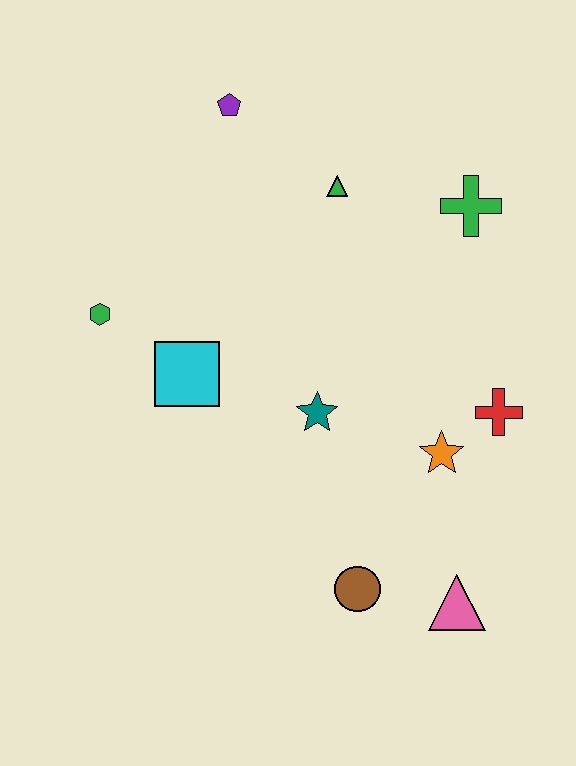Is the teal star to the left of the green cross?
Yes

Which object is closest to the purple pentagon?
The green triangle is closest to the purple pentagon.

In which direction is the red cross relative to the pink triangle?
The red cross is above the pink triangle.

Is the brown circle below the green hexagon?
Yes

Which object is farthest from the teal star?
The purple pentagon is farthest from the teal star.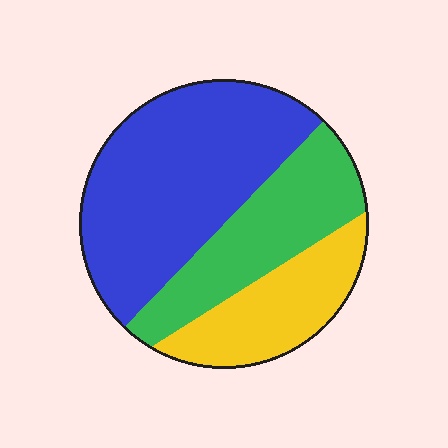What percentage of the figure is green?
Green covers roughly 30% of the figure.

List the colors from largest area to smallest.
From largest to smallest: blue, green, yellow.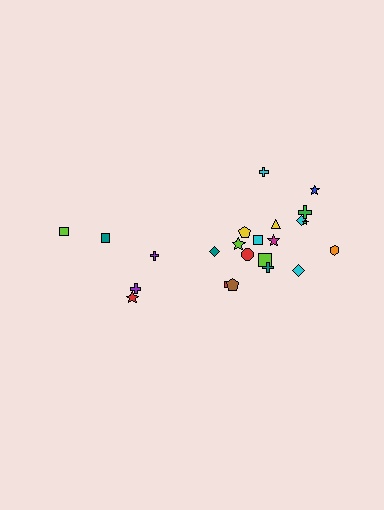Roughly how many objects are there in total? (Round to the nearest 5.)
Roughly 25 objects in total.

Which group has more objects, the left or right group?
The right group.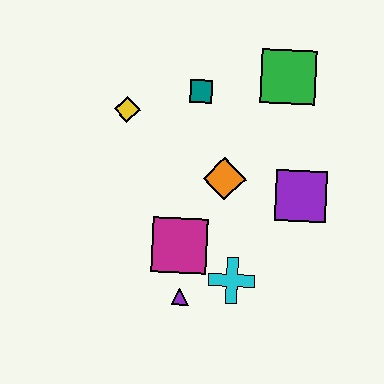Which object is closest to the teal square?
The yellow diamond is closest to the teal square.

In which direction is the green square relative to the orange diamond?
The green square is above the orange diamond.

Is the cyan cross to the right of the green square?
No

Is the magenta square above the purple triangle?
Yes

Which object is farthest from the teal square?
The purple triangle is farthest from the teal square.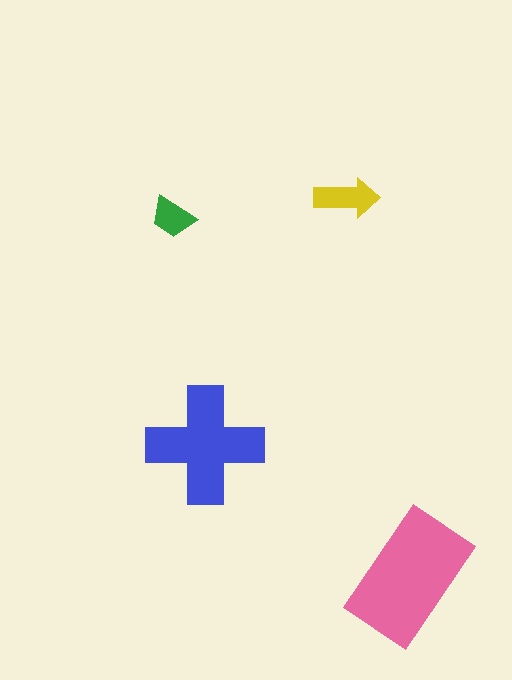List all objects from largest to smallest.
The pink rectangle, the blue cross, the yellow arrow, the green trapezoid.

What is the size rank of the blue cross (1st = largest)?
2nd.